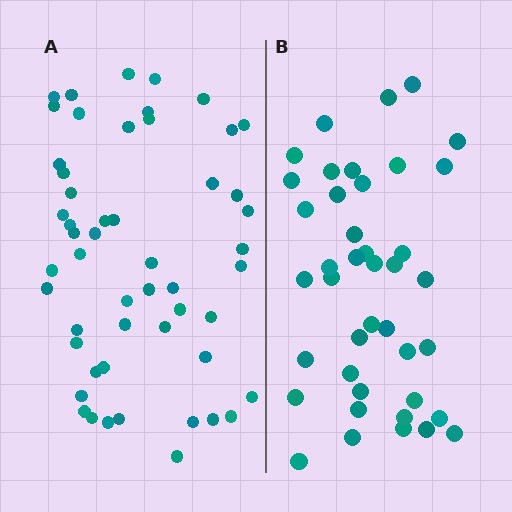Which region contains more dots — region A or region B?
Region A (the left region) has more dots.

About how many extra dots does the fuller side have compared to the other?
Region A has roughly 12 or so more dots than region B.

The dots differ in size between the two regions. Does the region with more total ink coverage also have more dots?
No. Region B has more total ink coverage because its dots are larger, but region A actually contains more individual dots. Total area can be misleading — the number of items is what matters here.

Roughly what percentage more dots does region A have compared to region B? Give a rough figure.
About 25% more.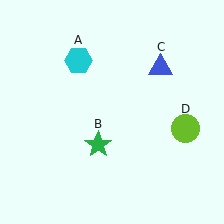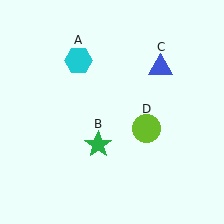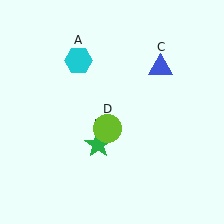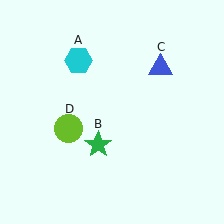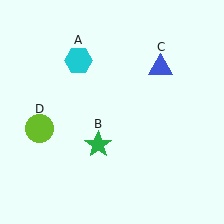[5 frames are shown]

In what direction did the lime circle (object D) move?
The lime circle (object D) moved left.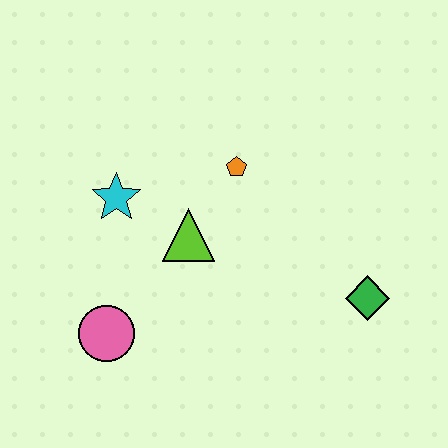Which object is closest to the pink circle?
The lime triangle is closest to the pink circle.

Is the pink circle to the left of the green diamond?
Yes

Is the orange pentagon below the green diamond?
No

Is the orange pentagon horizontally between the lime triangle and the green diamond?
Yes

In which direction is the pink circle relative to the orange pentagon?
The pink circle is below the orange pentagon.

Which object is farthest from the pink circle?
The green diamond is farthest from the pink circle.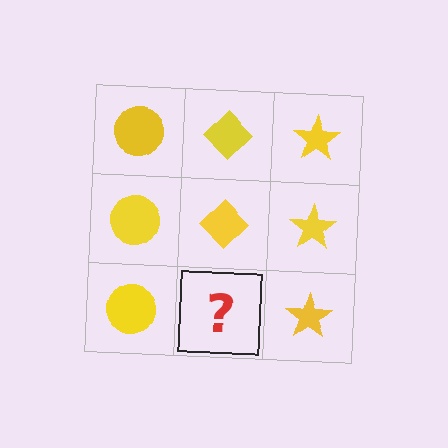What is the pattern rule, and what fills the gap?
The rule is that each column has a consistent shape. The gap should be filled with a yellow diamond.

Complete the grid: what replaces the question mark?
The question mark should be replaced with a yellow diamond.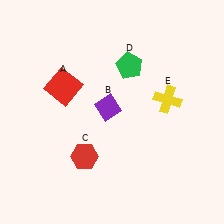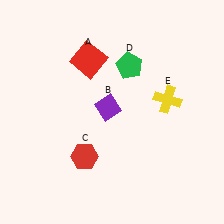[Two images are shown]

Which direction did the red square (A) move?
The red square (A) moved up.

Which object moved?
The red square (A) moved up.